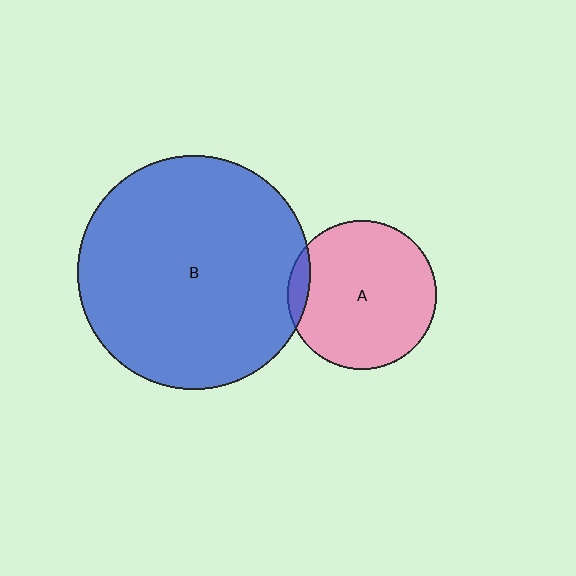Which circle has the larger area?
Circle B (blue).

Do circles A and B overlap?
Yes.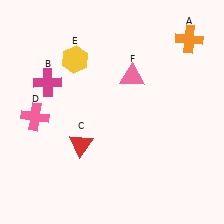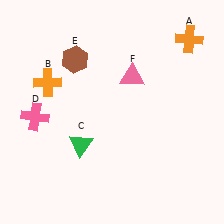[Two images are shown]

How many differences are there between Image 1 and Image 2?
There are 3 differences between the two images.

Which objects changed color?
B changed from magenta to orange. C changed from red to green. E changed from yellow to brown.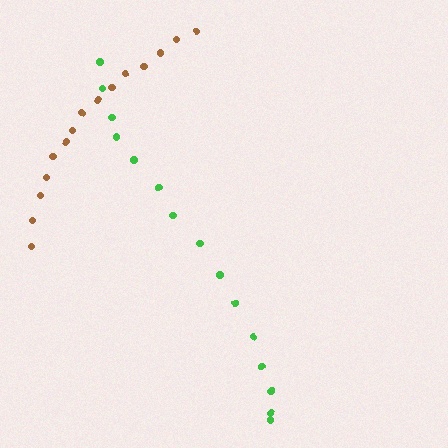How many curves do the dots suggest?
There are 2 distinct paths.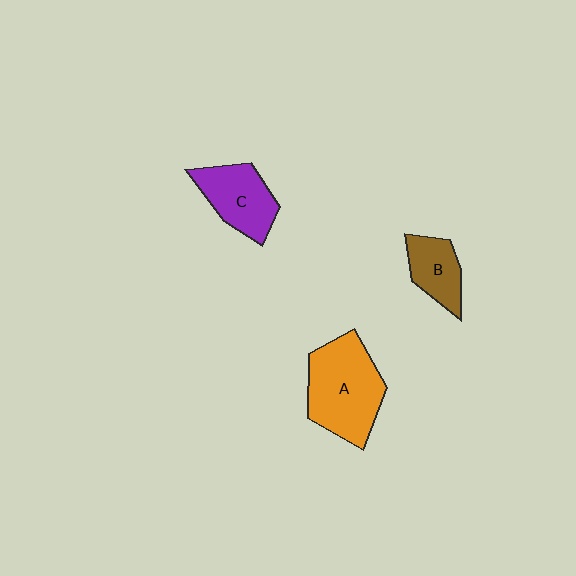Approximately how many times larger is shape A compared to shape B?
Approximately 2.0 times.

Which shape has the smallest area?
Shape B (brown).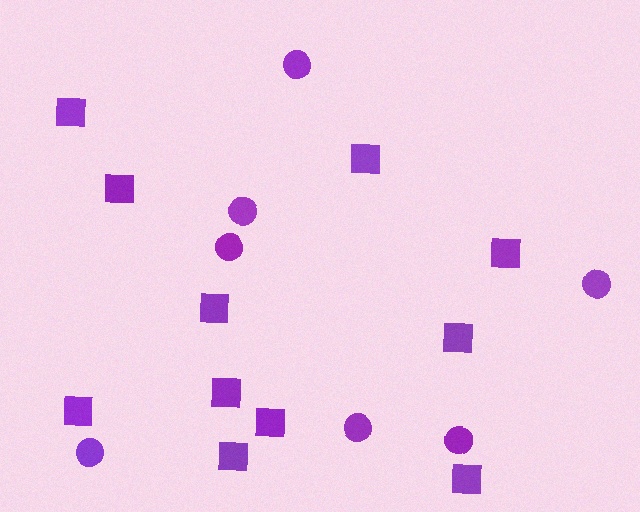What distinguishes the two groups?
There are 2 groups: one group of squares (11) and one group of circles (7).